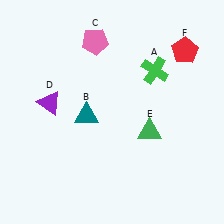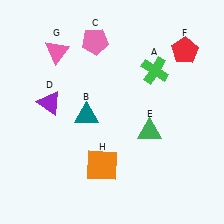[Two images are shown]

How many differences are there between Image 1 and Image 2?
There are 2 differences between the two images.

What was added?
A pink triangle (G), an orange square (H) were added in Image 2.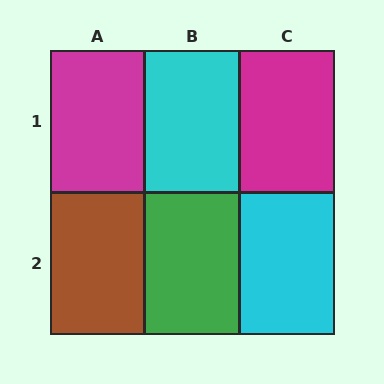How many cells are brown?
1 cell is brown.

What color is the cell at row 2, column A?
Brown.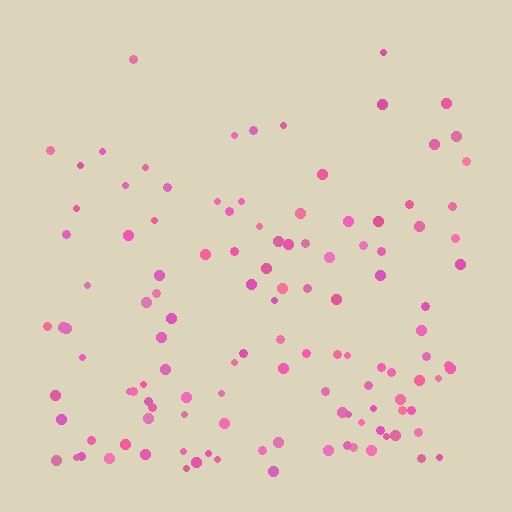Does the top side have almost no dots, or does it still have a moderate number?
Still a moderate number, just noticeably fewer than the bottom.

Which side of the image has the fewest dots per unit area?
The top.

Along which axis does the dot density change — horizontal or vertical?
Vertical.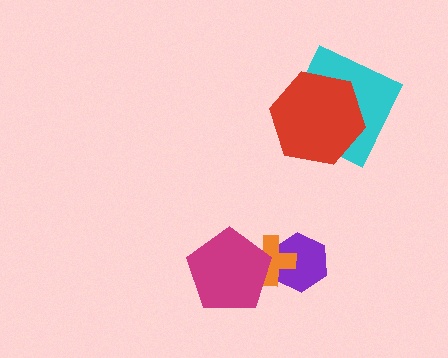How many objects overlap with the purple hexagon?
1 object overlaps with the purple hexagon.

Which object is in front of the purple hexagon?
The orange cross is in front of the purple hexagon.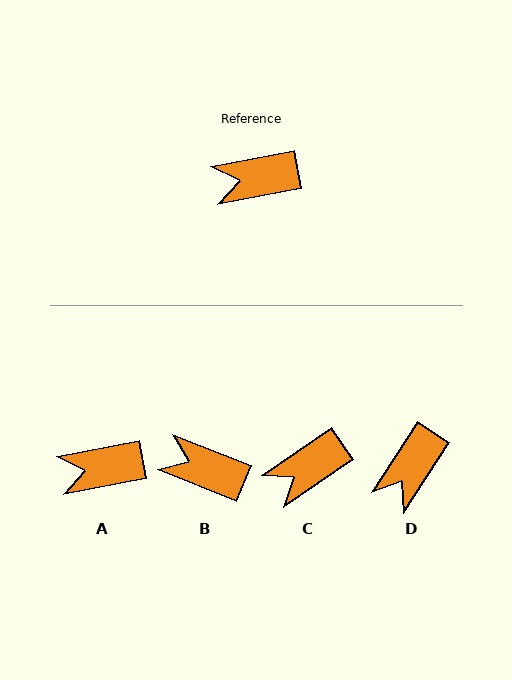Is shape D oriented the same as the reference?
No, it is off by about 46 degrees.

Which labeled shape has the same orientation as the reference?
A.